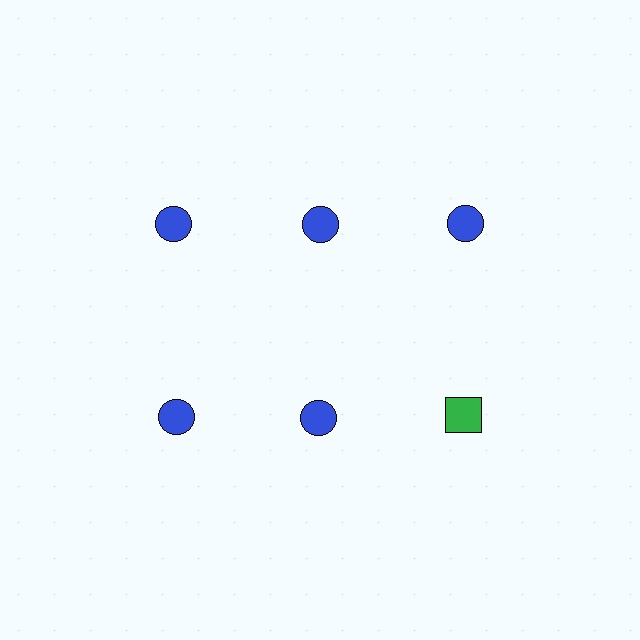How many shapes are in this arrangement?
There are 6 shapes arranged in a grid pattern.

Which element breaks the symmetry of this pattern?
The green square in the second row, center column breaks the symmetry. All other shapes are blue circles.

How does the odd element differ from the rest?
It differs in both color (green instead of blue) and shape (square instead of circle).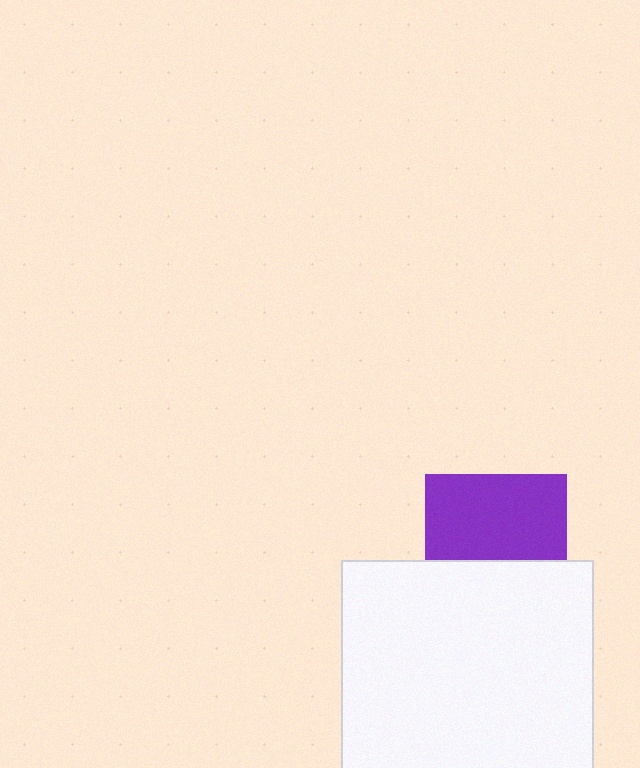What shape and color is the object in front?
The object in front is a white rectangle.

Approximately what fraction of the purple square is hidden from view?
Roughly 39% of the purple square is hidden behind the white rectangle.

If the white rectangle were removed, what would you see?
You would see the complete purple square.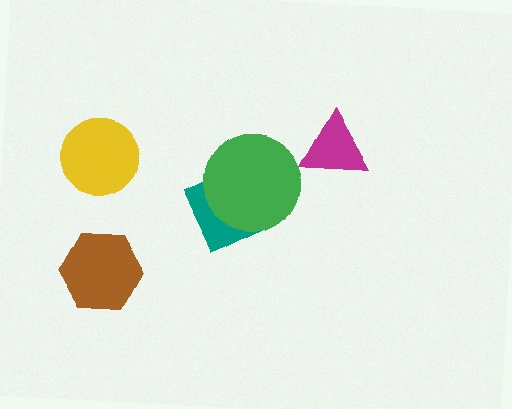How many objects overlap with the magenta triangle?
0 objects overlap with the magenta triangle.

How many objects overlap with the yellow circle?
0 objects overlap with the yellow circle.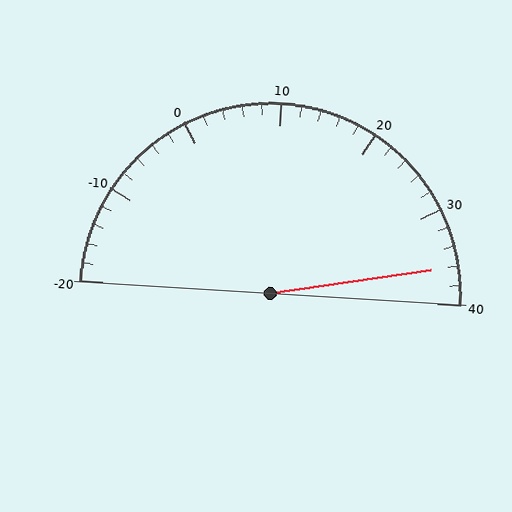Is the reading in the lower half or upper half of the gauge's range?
The reading is in the upper half of the range (-20 to 40).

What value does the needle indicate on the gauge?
The needle indicates approximately 36.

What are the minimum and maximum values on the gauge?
The gauge ranges from -20 to 40.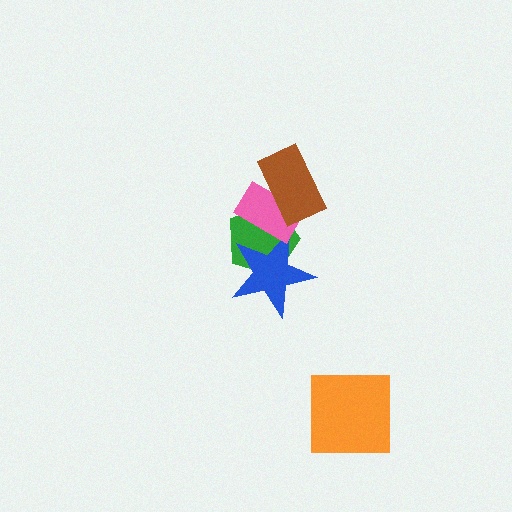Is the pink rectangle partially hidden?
Yes, it is partially covered by another shape.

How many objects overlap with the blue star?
2 objects overlap with the blue star.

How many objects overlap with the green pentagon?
3 objects overlap with the green pentagon.